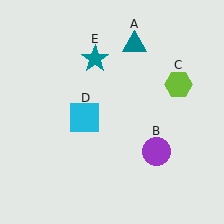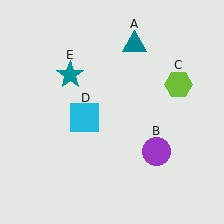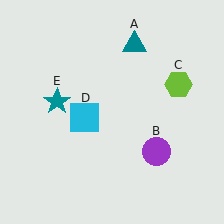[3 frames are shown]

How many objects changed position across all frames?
1 object changed position: teal star (object E).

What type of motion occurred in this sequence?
The teal star (object E) rotated counterclockwise around the center of the scene.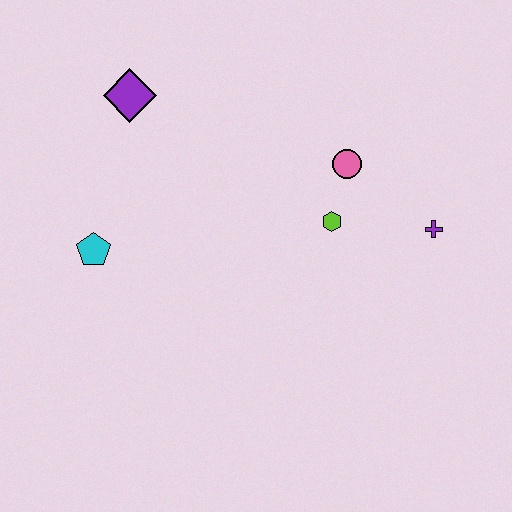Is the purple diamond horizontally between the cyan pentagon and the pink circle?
Yes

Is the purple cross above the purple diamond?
No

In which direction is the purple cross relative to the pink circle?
The purple cross is to the right of the pink circle.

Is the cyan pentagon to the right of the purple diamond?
No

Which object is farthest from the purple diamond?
The purple cross is farthest from the purple diamond.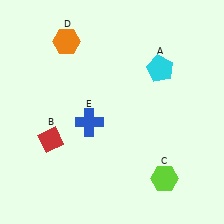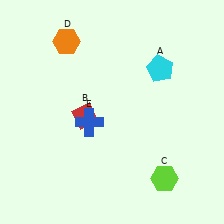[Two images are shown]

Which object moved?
The red diamond (B) moved right.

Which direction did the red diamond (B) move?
The red diamond (B) moved right.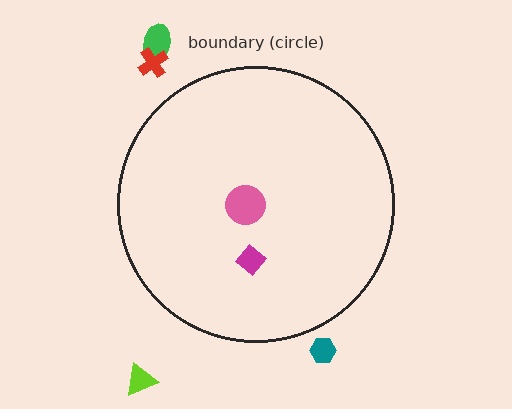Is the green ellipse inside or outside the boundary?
Outside.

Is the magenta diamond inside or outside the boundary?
Inside.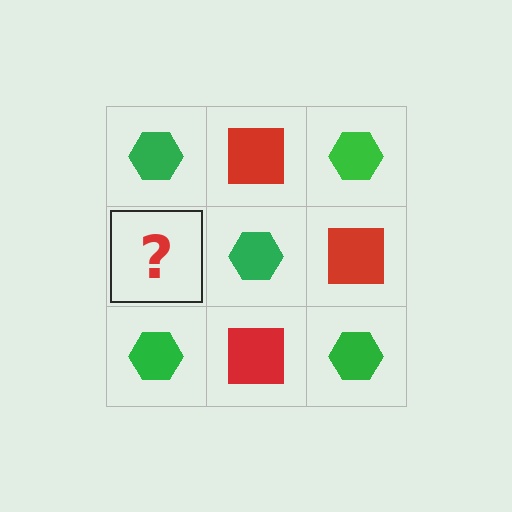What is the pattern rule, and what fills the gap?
The rule is that it alternates green hexagon and red square in a checkerboard pattern. The gap should be filled with a red square.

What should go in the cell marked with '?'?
The missing cell should contain a red square.